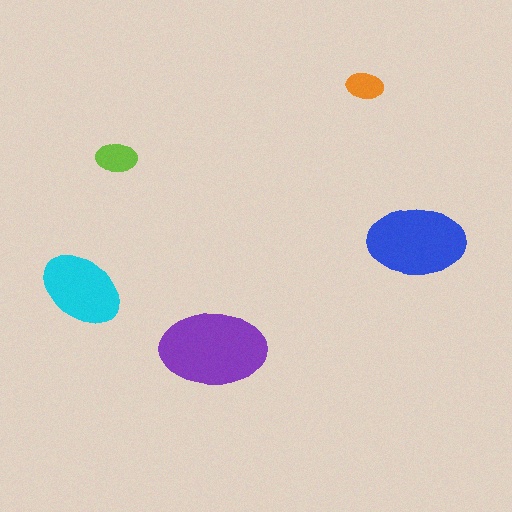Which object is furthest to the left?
The cyan ellipse is leftmost.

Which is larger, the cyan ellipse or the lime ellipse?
The cyan one.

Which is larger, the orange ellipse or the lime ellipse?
The lime one.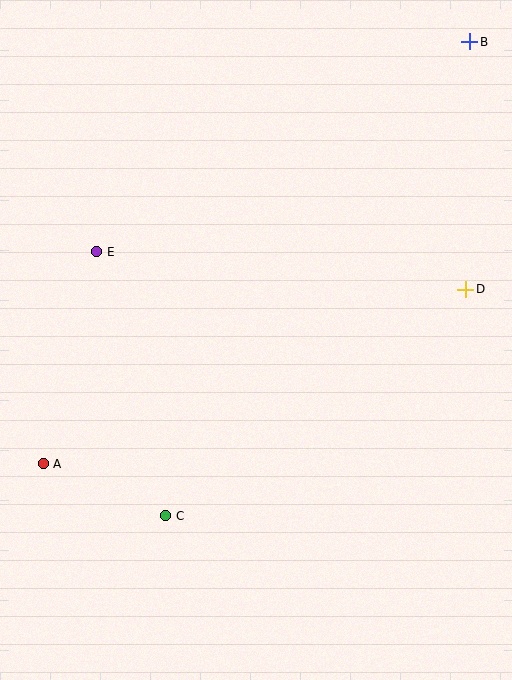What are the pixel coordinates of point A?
Point A is at (43, 464).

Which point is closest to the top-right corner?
Point B is closest to the top-right corner.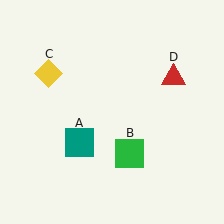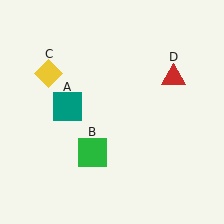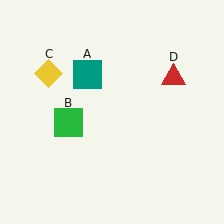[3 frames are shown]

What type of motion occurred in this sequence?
The teal square (object A), green square (object B) rotated clockwise around the center of the scene.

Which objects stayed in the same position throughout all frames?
Yellow diamond (object C) and red triangle (object D) remained stationary.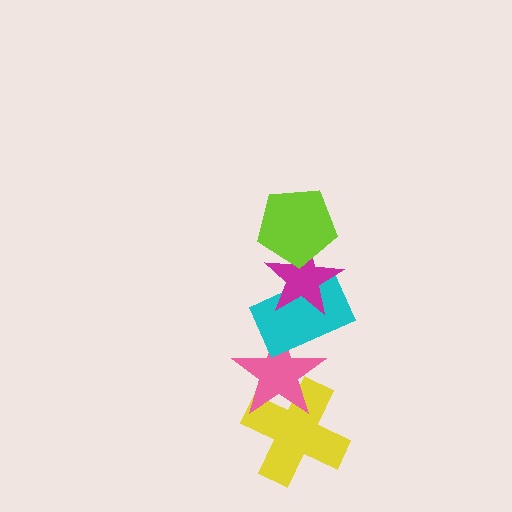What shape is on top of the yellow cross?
The pink star is on top of the yellow cross.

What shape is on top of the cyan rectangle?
The magenta star is on top of the cyan rectangle.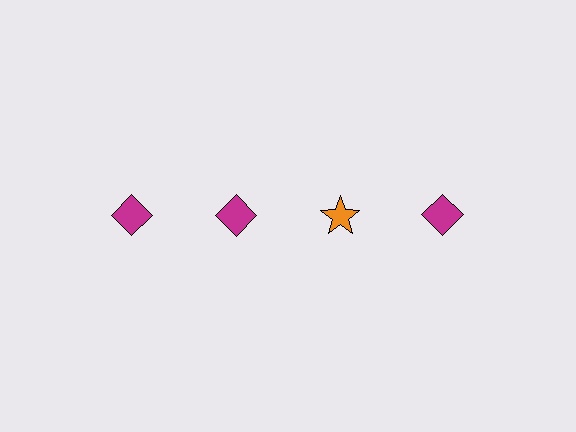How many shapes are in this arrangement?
There are 4 shapes arranged in a grid pattern.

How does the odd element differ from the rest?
It differs in both color (orange instead of magenta) and shape (star instead of diamond).